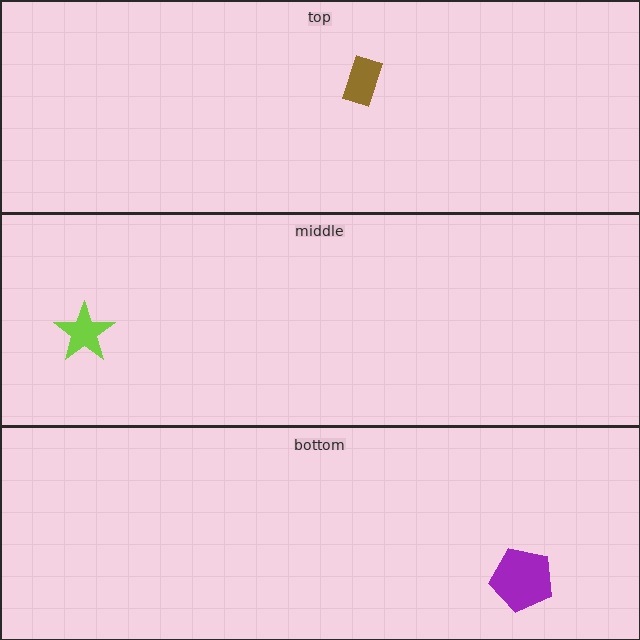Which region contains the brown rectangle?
The top region.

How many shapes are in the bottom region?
1.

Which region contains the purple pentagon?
The bottom region.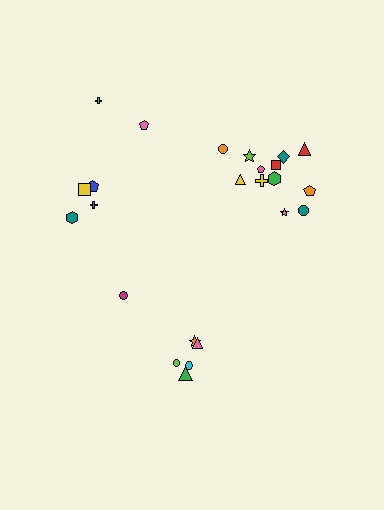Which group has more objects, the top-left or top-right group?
The top-right group.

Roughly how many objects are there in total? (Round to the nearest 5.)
Roughly 25 objects in total.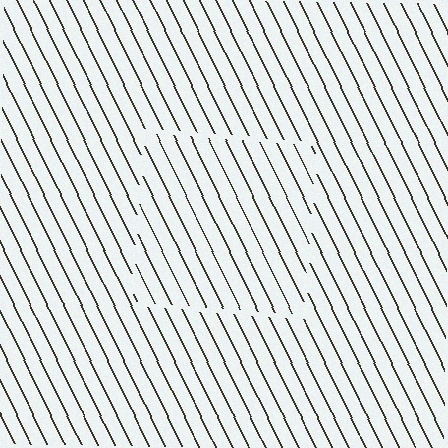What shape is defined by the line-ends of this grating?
An illusory square. The interior of the shape contains the same grating, shifted by half a period — the contour is defined by the phase discontinuity where line-ends from the inner and outer gratings abut.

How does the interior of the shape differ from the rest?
The interior of the shape contains the same grating, shifted by half a period — the contour is defined by the phase discontinuity where line-ends from the inner and outer gratings abut.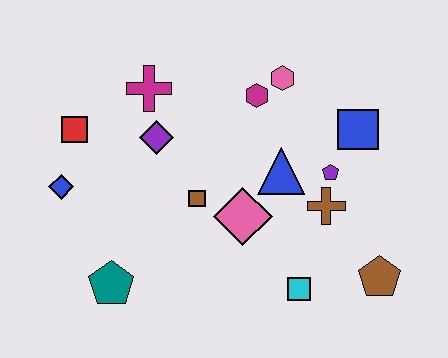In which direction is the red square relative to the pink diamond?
The red square is to the left of the pink diamond.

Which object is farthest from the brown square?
The brown pentagon is farthest from the brown square.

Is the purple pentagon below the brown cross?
No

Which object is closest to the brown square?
The pink diamond is closest to the brown square.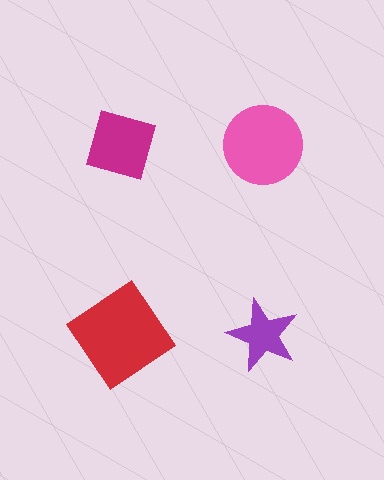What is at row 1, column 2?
A pink circle.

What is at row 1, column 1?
A magenta diamond.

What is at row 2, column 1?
A red diamond.